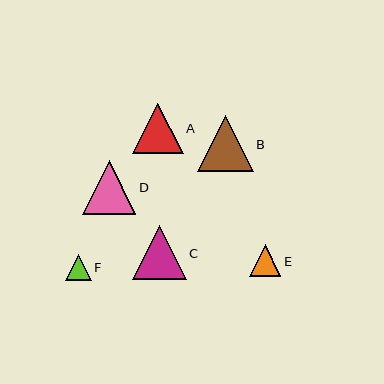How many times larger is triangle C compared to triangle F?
Triangle C is approximately 2.1 times the size of triangle F.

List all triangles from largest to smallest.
From largest to smallest: B, C, D, A, E, F.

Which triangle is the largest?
Triangle B is the largest with a size of approximately 56 pixels.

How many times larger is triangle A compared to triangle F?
Triangle A is approximately 2.0 times the size of triangle F.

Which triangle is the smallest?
Triangle F is the smallest with a size of approximately 25 pixels.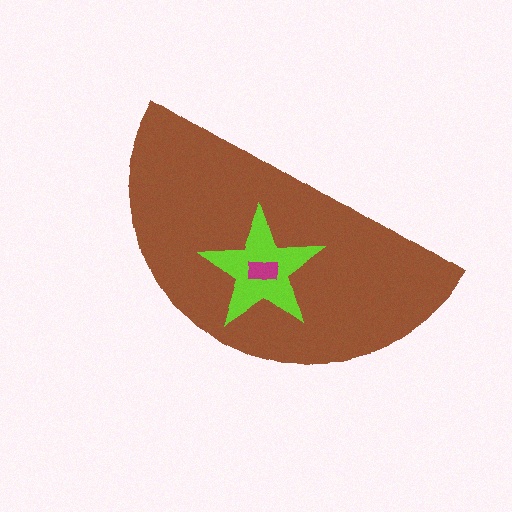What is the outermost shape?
The brown semicircle.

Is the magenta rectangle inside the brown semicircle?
Yes.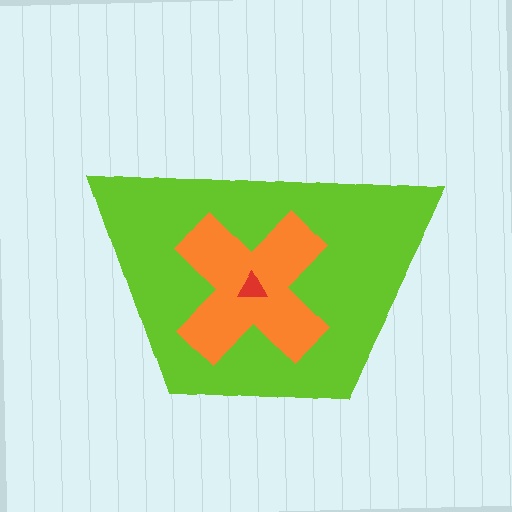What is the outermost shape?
The lime trapezoid.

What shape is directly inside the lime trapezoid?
The orange cross.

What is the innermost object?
The red triangle.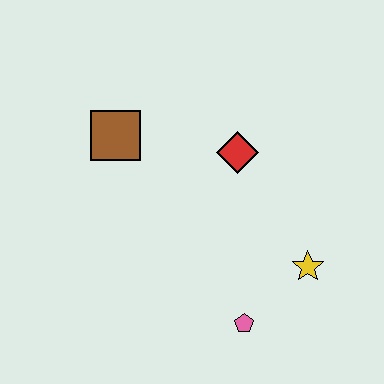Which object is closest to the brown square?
The red diamond is closest to the brown square.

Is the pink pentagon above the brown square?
No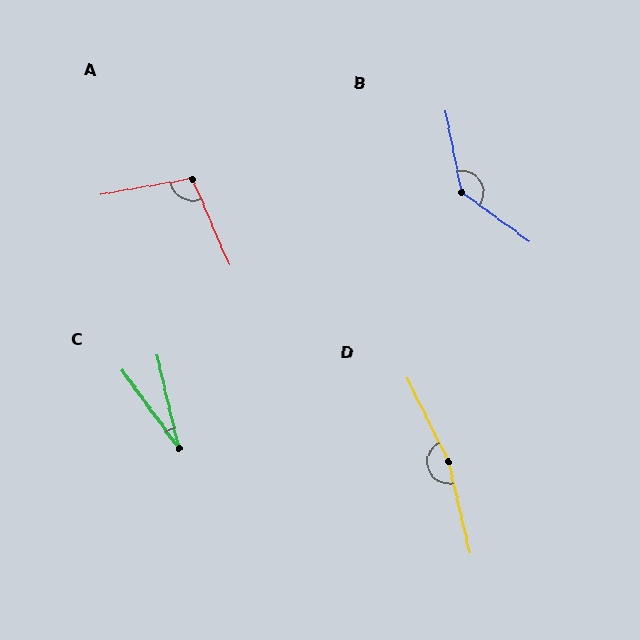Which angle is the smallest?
C, at approximately 23 degrees.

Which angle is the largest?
D, at approximately 166 degrees.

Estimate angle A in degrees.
Approximately 103 degrees.